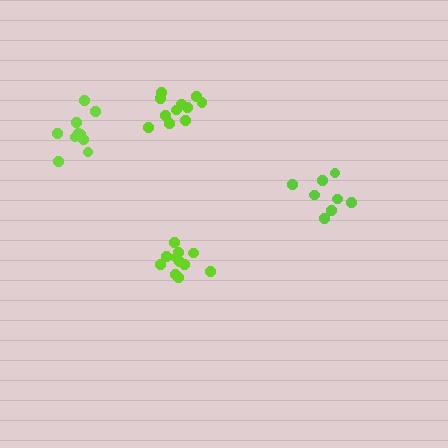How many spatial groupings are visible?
There are 4 spatial groupings.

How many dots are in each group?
Group 1: 11 dots, Group 2: 10 dots, Group 3: 8 dots, Group 4: 11 dots (40 total).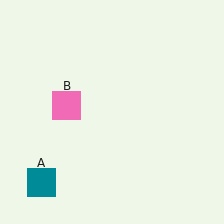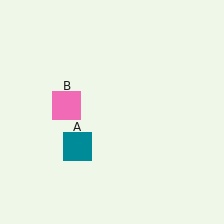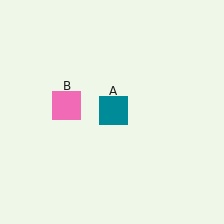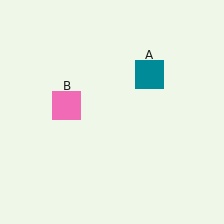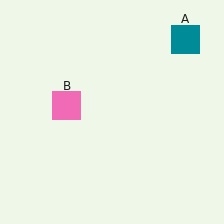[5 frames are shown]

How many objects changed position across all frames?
1 object changed position: teal square (object A).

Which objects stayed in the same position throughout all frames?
Pink square (object B) remained stationary.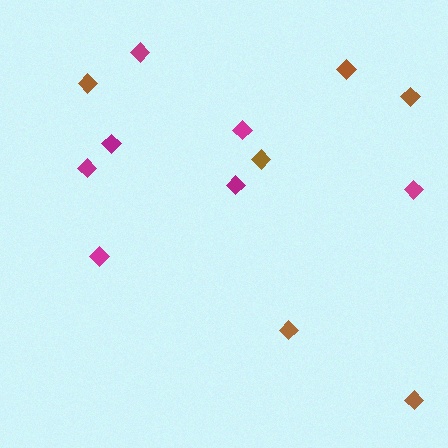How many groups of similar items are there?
There are 2 groups: one group of brown diamonds (6) and one group of magenta diamonds (7).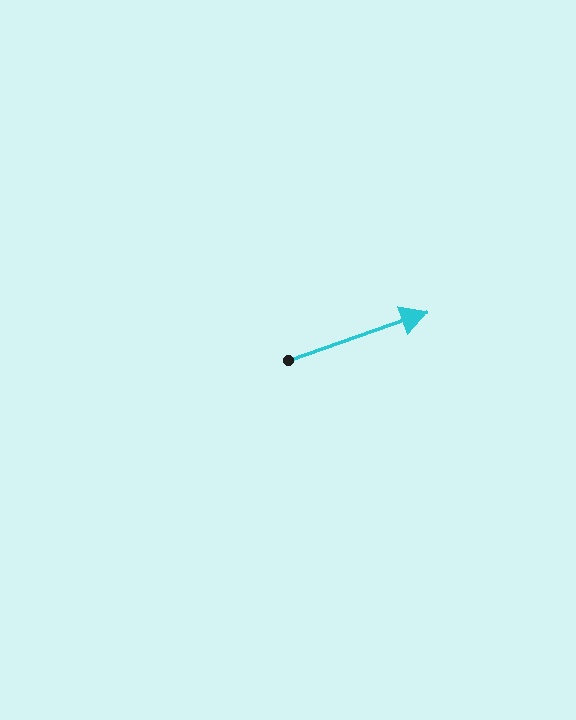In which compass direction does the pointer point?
East.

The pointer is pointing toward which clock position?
Roughly 2 o'clock.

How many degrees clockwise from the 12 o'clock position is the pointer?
Approximately 71 degrees.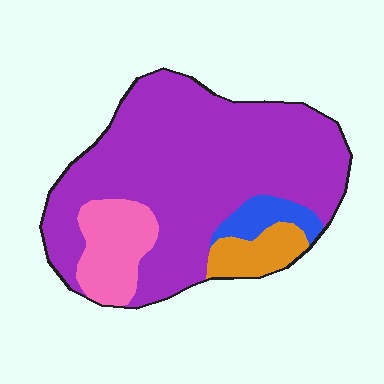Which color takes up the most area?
Purple, at roughly 75%.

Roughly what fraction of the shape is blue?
Blue covers 6% of the shape.